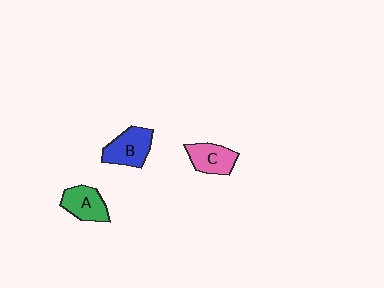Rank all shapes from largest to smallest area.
From largest to smallest: B (blue), A (green), C (pink).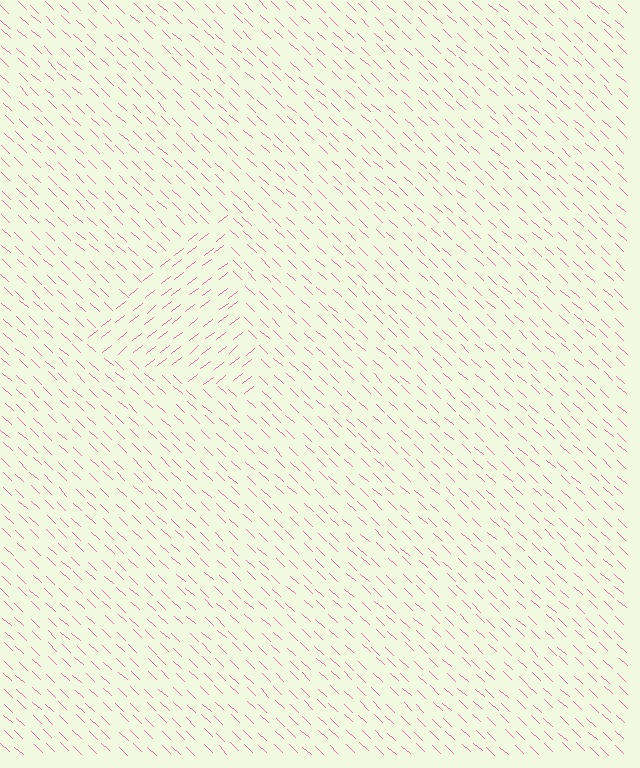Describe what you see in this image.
The image is filled with small pink line segments. A triangle region in the image has lines oriented differently from the surrounding lines, creating a visible texture boundary.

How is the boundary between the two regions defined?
The boundary is defined purely by a change in line orientation (approximately 81 degrees difference). All lines are the same color and thickness.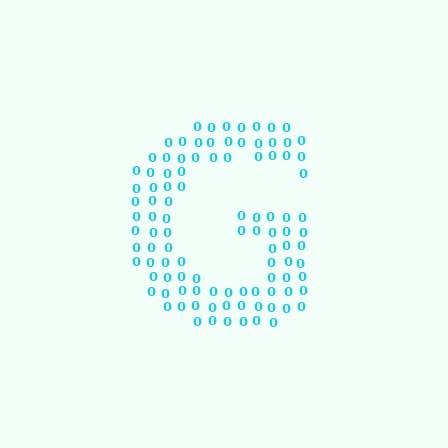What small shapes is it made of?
It is made of small digit 0's.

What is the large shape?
The large shape is the letter G.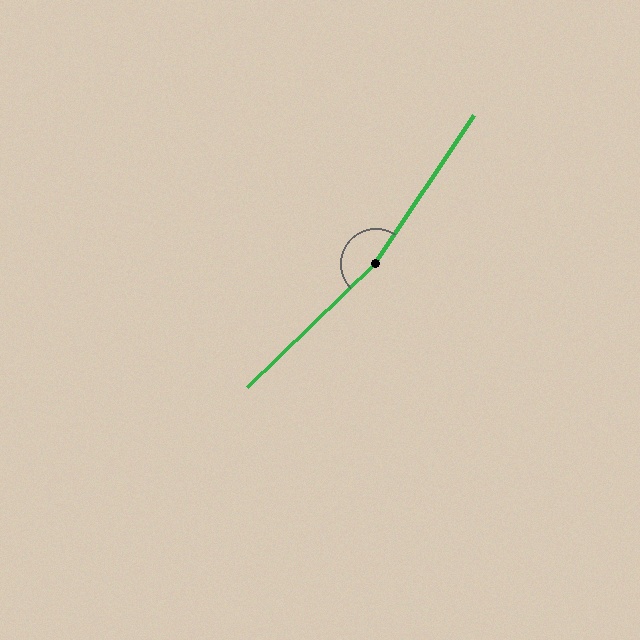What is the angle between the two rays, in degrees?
Approximately 168 degrees.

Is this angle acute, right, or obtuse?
It is obtuse.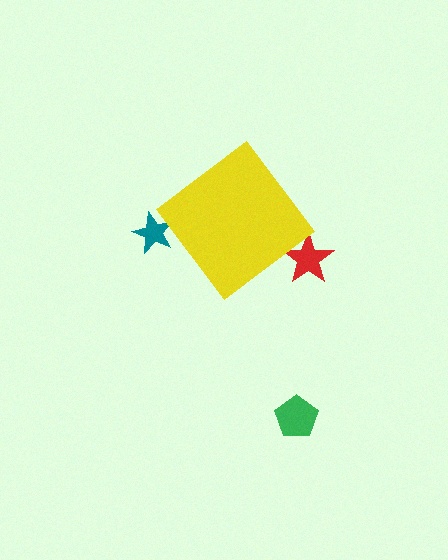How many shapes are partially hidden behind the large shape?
2 shapes are partially hidden.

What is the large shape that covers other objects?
A yellow diamond.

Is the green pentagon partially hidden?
No, the green pentagon is fully visible.